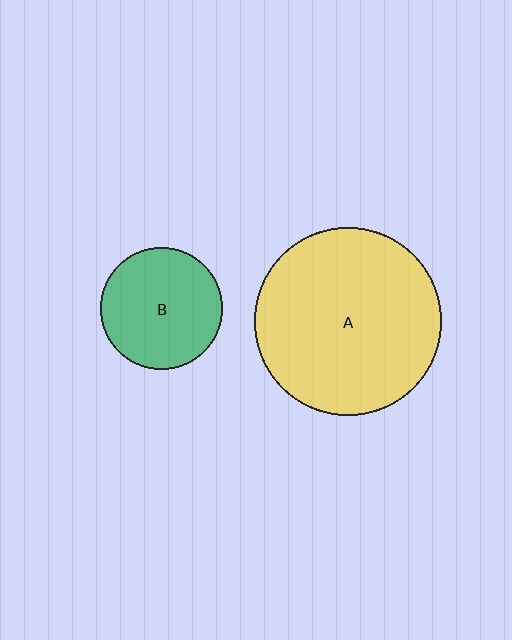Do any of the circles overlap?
No, none of the circles overlap.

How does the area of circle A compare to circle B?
Approximately 2.3 times.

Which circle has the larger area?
Circle A (yellow).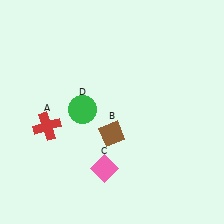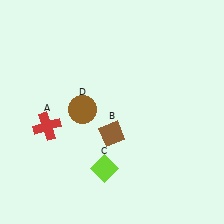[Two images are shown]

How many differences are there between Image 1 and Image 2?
There are 2 differences between the two images.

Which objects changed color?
C changed from pink to lime. D changed from green to brown.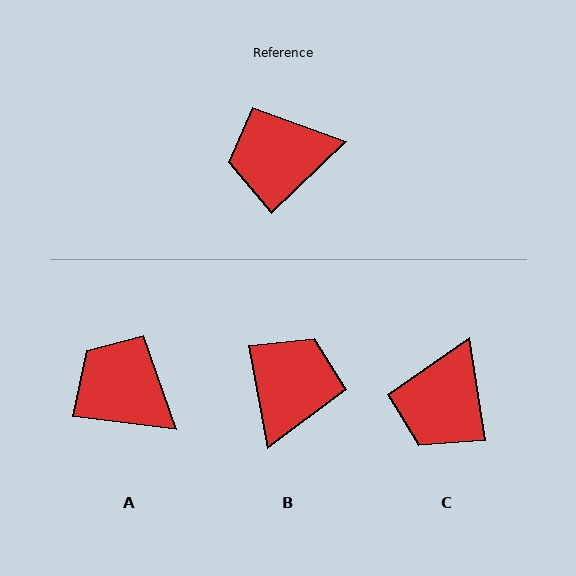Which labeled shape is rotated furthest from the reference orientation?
B, about 124 degrees away.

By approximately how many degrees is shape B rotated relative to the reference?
Approximately 124 degrees clockwise.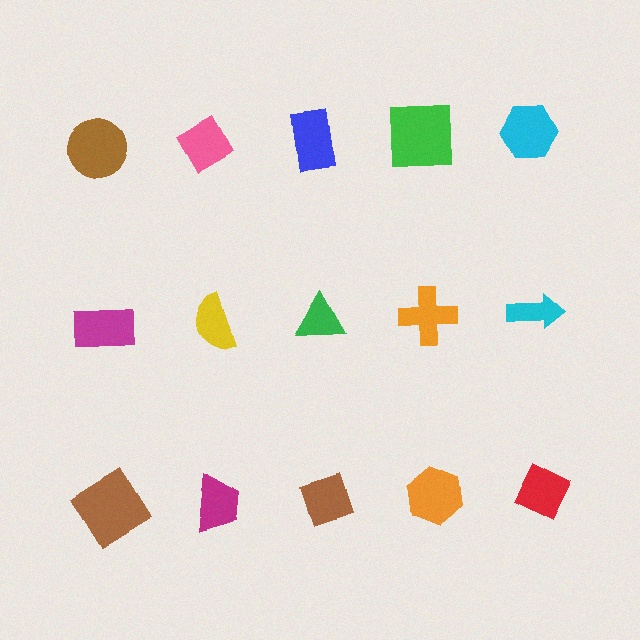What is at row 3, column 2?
A magenta trapezoid.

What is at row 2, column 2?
A yellow semicircle.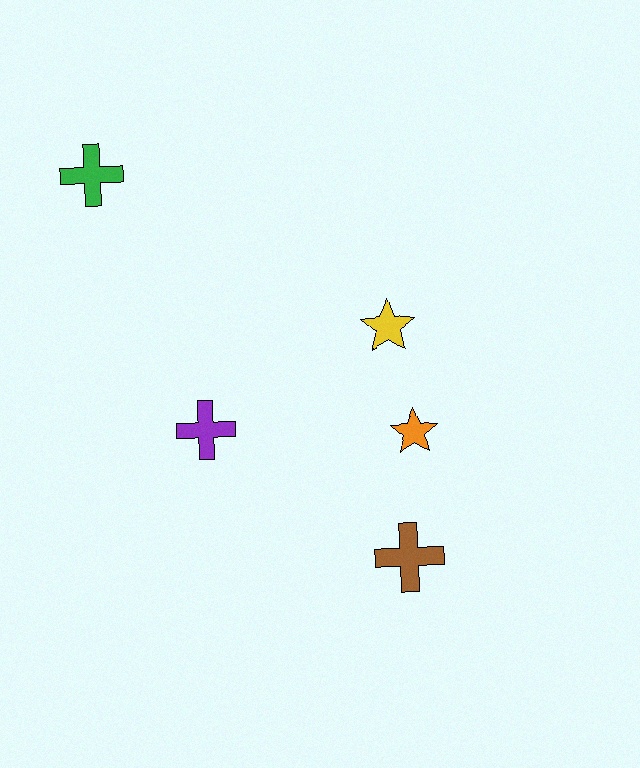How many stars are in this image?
There are 2 stars.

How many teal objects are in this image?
There are no teal objects.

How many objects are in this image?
There are 5 objects.